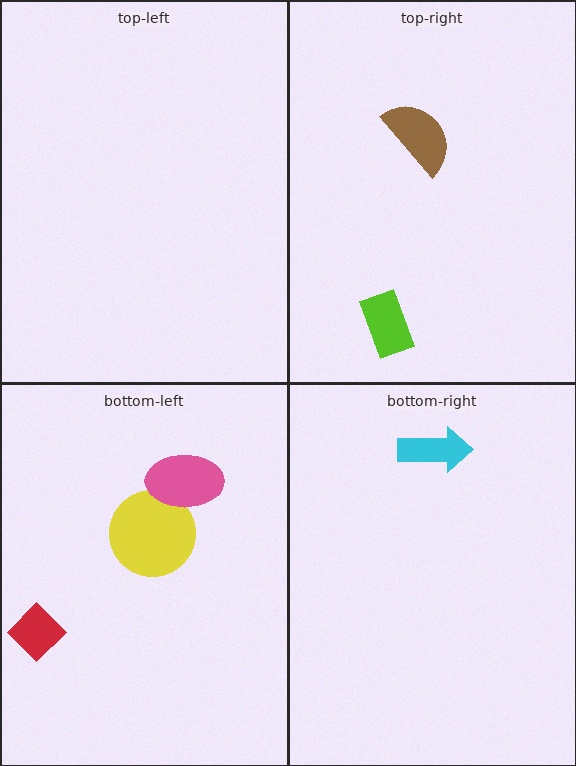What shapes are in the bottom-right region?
The cyan arrow.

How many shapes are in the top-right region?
2.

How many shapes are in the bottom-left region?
3.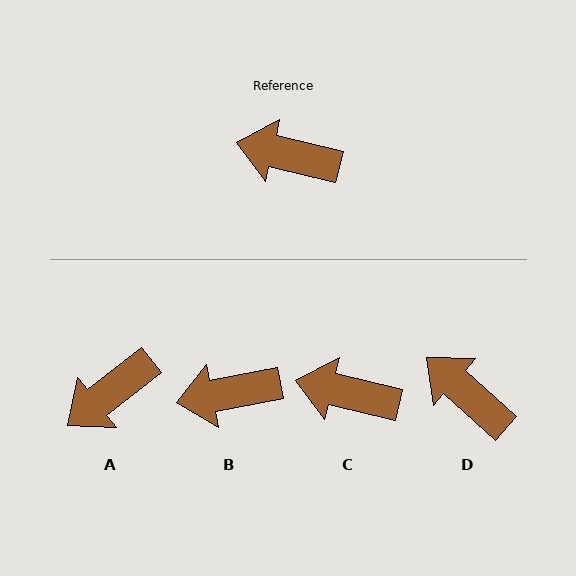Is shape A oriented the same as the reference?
No, it is off by about 51 degrees.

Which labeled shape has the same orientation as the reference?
C.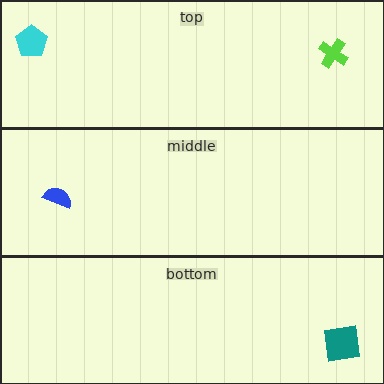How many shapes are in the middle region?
1.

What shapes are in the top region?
The lime cross, the cyan pentagon.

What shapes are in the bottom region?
The teal square.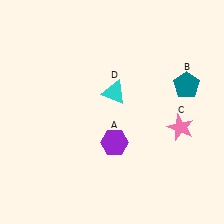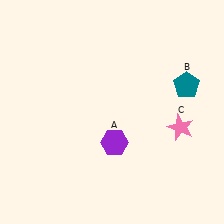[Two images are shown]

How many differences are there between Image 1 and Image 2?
There is 1 difference between the two images.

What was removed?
The cyan triangle (D) was removed in Image 2.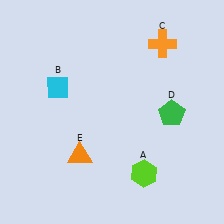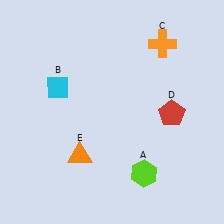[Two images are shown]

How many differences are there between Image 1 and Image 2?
There is 1 difference between the two images.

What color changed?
The pentagon (D) changed from green in Image 1 to red in Image 2.